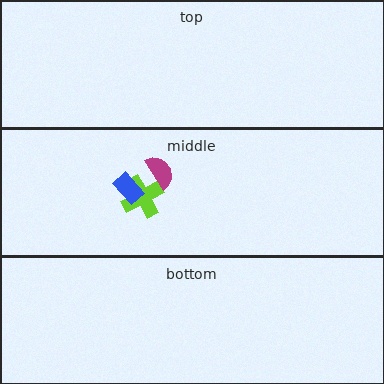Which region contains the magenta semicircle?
The middle region.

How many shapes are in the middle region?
3.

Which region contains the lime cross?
The middle region.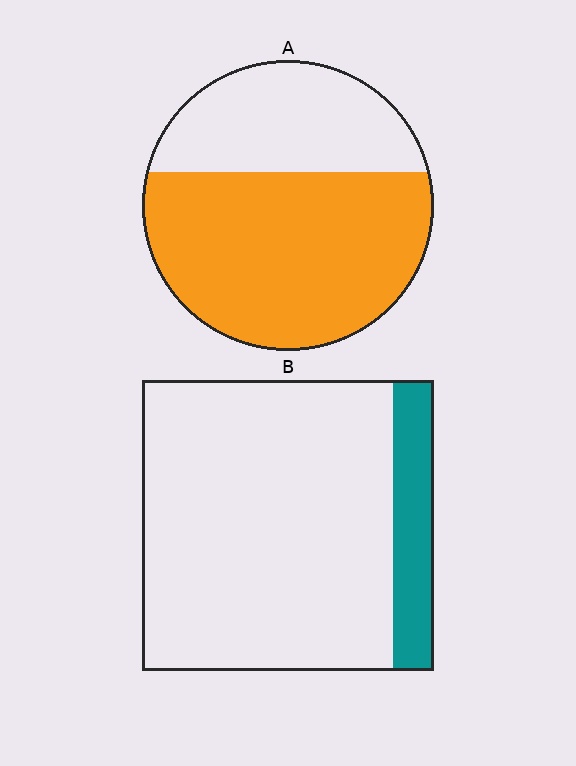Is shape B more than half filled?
No.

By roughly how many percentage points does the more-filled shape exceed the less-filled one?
By roughly 50 percentage points (A over B).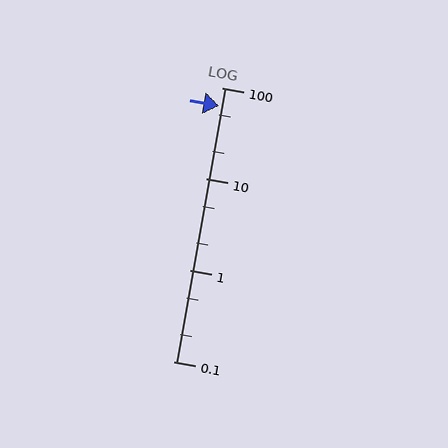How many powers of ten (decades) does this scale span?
The scale spans 3 decades, from 0.1 to 100.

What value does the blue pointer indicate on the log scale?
The pointer indicates approximately 63.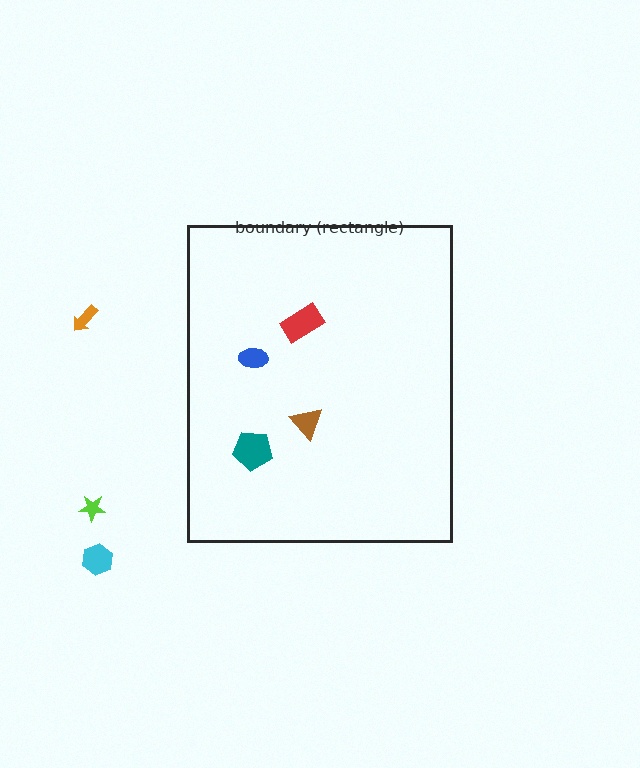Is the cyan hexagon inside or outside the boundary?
Outside.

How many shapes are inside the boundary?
4 inside, 3 outside.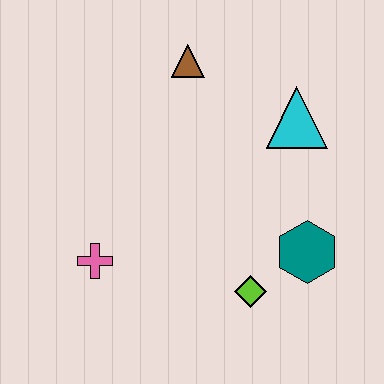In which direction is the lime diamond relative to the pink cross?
The lime diamond is to the right of the pink cross.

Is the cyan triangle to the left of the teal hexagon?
Yes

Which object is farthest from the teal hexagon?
The brown triangle is farthest from the teal hexagon.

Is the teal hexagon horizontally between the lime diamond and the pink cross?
No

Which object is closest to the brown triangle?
The cyan triangle is closest to the brown triangle.